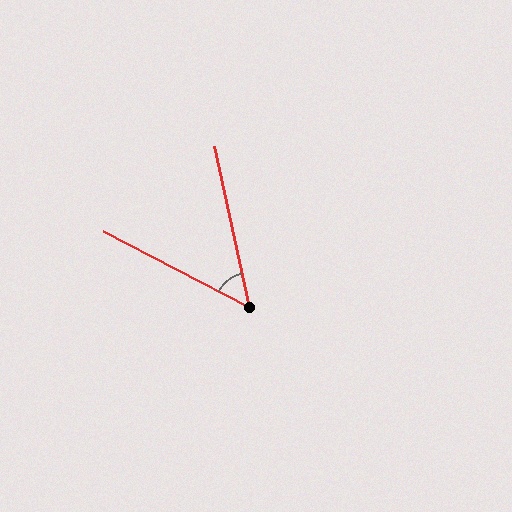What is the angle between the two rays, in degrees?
Approximately 50 degrees.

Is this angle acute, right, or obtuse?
It is acute.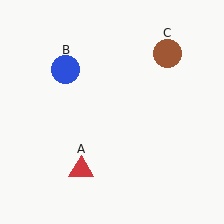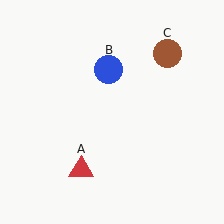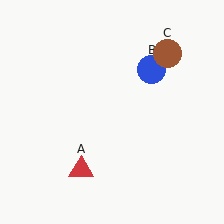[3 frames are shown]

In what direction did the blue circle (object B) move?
The blue circle (object B) moved right.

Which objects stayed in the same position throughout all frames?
Red triangle (object A) and brown circle (object C) remained stationary.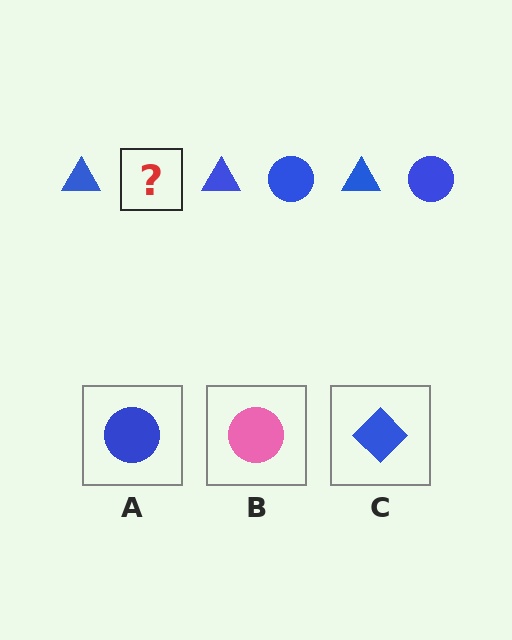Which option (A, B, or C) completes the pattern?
A.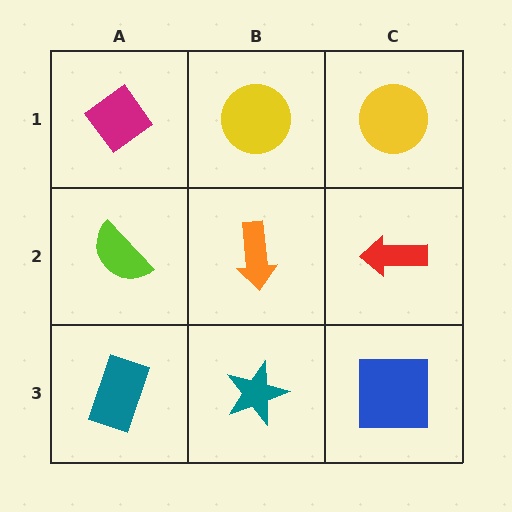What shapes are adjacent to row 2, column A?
A magenta diamond (row 1, column A), a teal rectangle (row 3, column A), an orange arrow (row 2, column B).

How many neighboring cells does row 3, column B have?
3.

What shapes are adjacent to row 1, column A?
A lime semicircle (row 2, column A), a yellow circle (row 1, column B).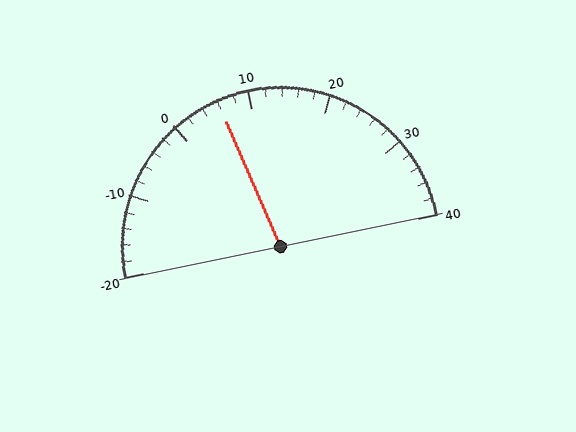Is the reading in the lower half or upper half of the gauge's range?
The reading is in the lower half of the range (-20 to 40).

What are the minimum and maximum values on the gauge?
The gauge ranges from -20 to 40.